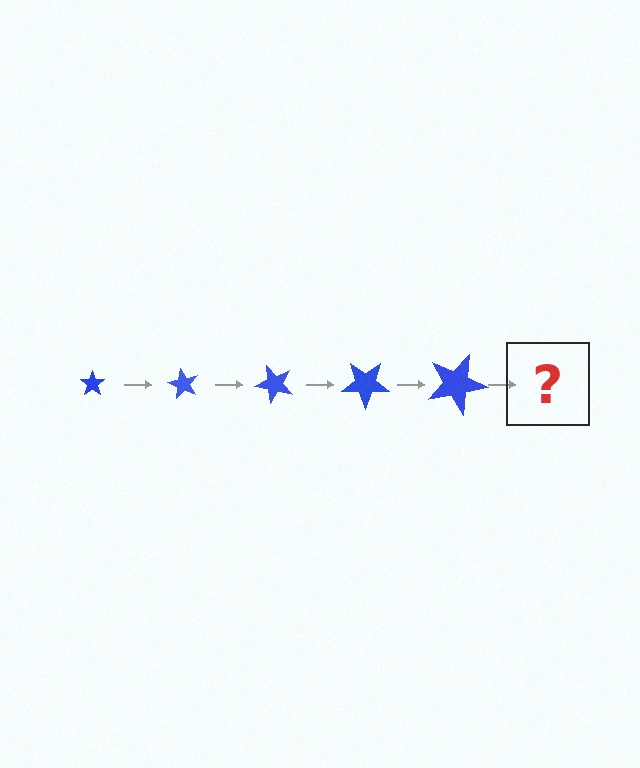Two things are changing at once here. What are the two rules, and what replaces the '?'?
The two rules are that the star grows larger each step and it rotates 60 degrees each step. The '?' should be a star, larger than the previous one and rotated 300 degrees from the start.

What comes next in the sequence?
The next element should be a star, larger than the previous one and rotated 300 degrees from the start.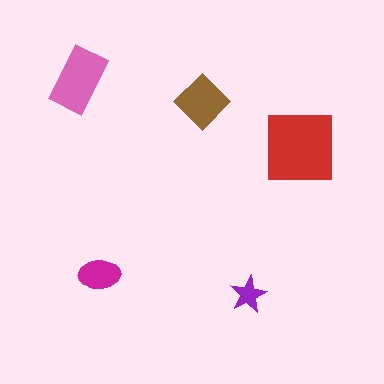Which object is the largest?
The red square.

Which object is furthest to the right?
The red square is rightmost.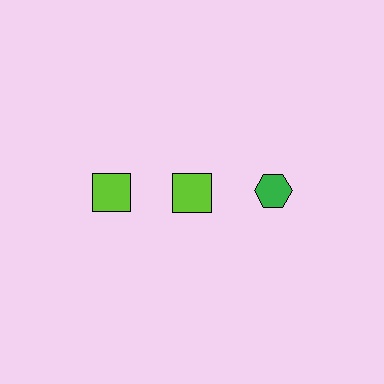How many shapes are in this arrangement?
There are 3 shapes arranged in a grid pattern.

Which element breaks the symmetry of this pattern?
The green hexagon in the top row, center column breaks the symmetry. All other shapes are lime squares.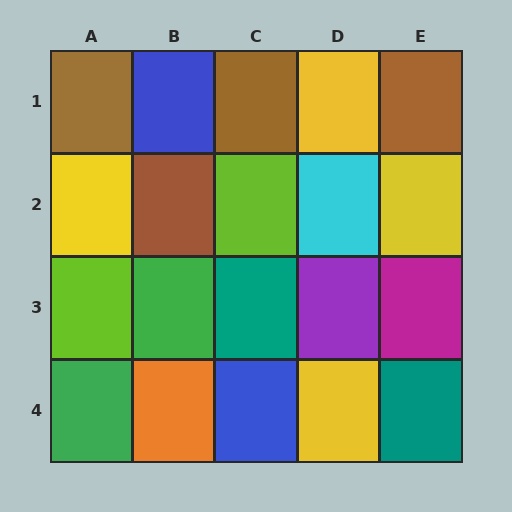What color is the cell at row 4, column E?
Teal.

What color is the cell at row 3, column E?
Magenta.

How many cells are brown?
4 cells are brown.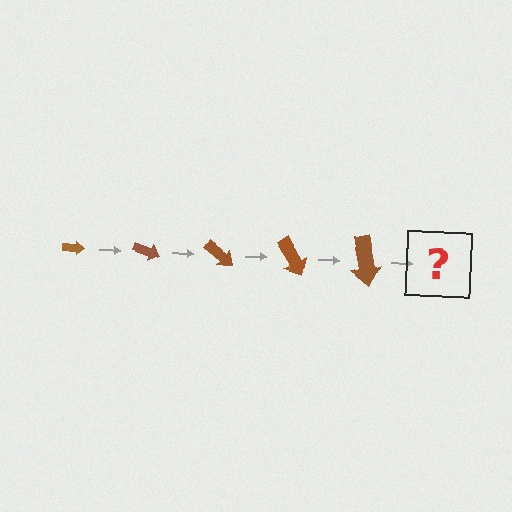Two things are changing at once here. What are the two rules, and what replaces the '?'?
The two rules are that the arrow grows larger each step and it rotates 20 degrees each step. The '?' should be an arrow, larger than the previous one and rotated 100 degrees from the start.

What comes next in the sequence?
The next element should be an arrow, larger than the previous one and rotated 100 degrees from the start.